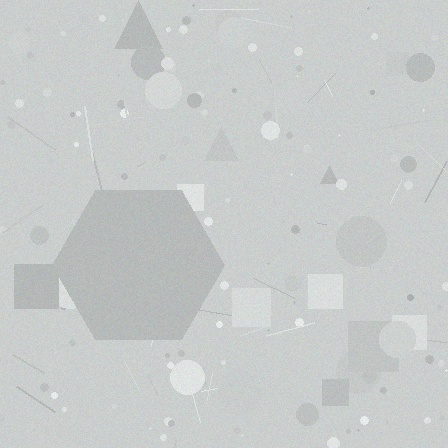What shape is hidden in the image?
A hexagon is hidden in the image.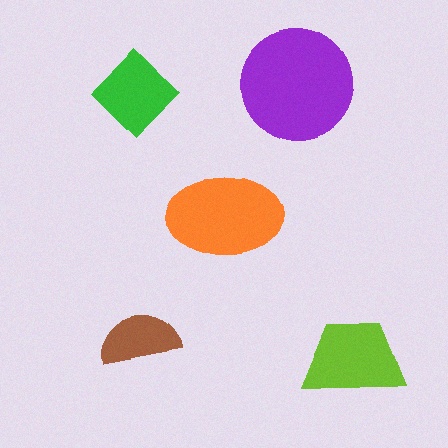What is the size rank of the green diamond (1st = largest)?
4th.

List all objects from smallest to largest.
The brown semicircle, the green diamond, the lime trapezoid, the orange ellipse, the purple circle.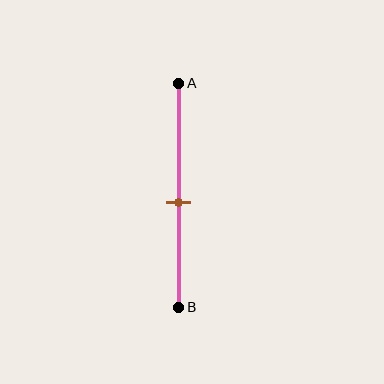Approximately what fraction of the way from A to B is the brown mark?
The brown mark is approximately 55% of the way from A to B.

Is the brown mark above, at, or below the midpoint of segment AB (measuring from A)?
The brown mark is below the midpoint of segment AB.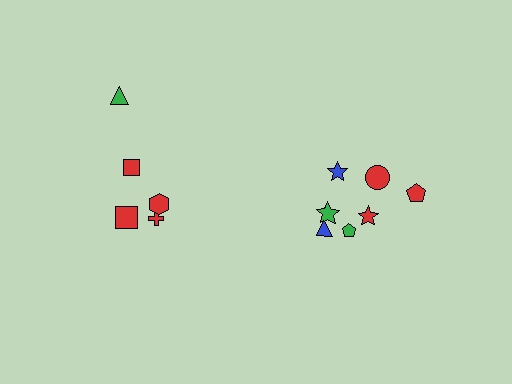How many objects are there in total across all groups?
There are 12 objects.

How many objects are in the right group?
There are 7 objects.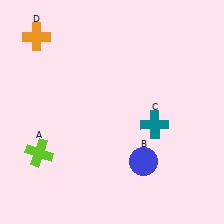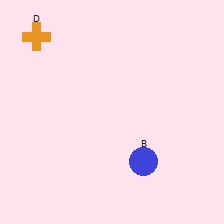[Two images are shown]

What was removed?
The lime cross (A), the teal cross (C) were removed in Image 2.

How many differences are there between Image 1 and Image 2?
There are 2 differences between the two images.